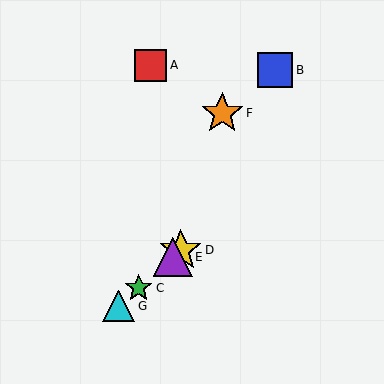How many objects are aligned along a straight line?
4 objects (C, D, E, G) are aligned along a straight line.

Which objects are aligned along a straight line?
Objects C, D, E, G are aligned along a straight line.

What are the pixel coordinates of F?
Object F is at (222, 113).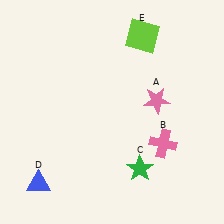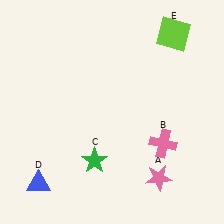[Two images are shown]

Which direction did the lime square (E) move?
The lime square (E) moved right.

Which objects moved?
The objects that moved are: the pink star (A), the green star (C), the lime square (E).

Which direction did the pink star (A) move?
The pink star (A) moved down.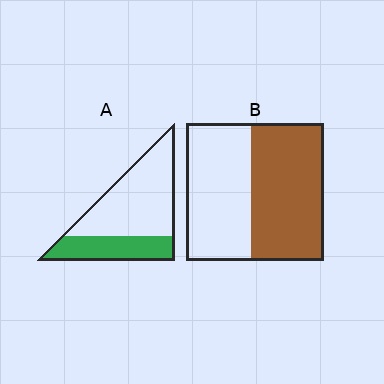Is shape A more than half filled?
No.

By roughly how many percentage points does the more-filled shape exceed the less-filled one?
By roughly 20 percentage points (B over A).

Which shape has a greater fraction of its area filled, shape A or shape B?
Shape B.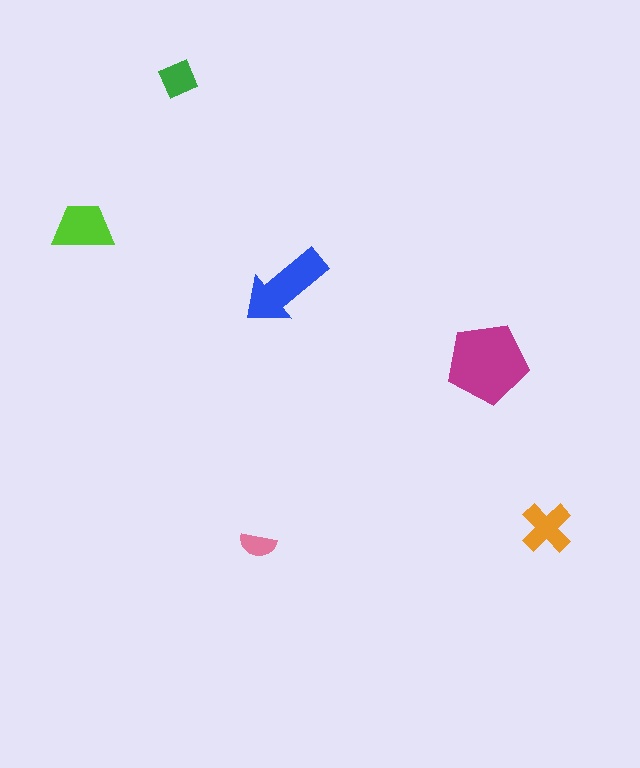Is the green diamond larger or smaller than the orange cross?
Smaller.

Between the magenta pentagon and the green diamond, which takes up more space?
The magenta pentagon.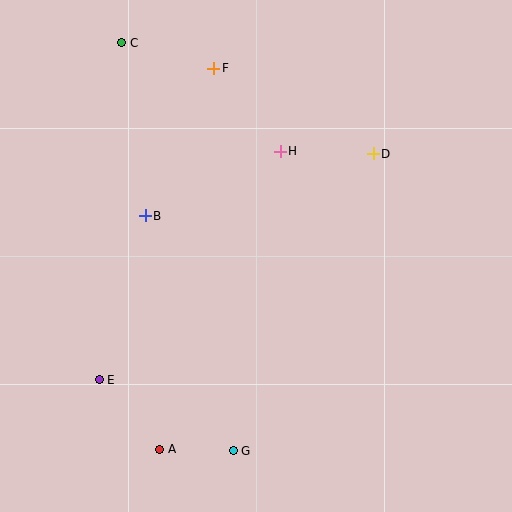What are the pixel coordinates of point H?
Point H is at (280, 151).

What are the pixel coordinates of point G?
Point G is at (233, 451).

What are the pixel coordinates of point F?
Point F is at (214, 68).